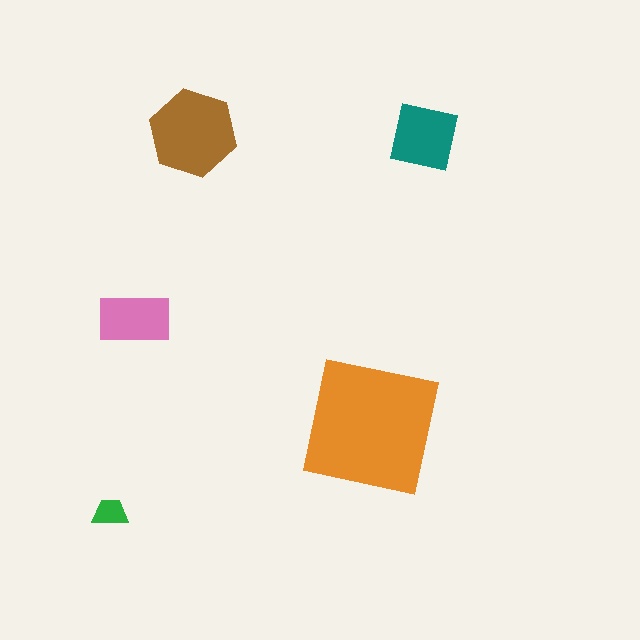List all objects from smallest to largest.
The green trapezoid, the pink rectangle, the teal square, the brown hexagon, the orange square.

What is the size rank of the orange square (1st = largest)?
1st.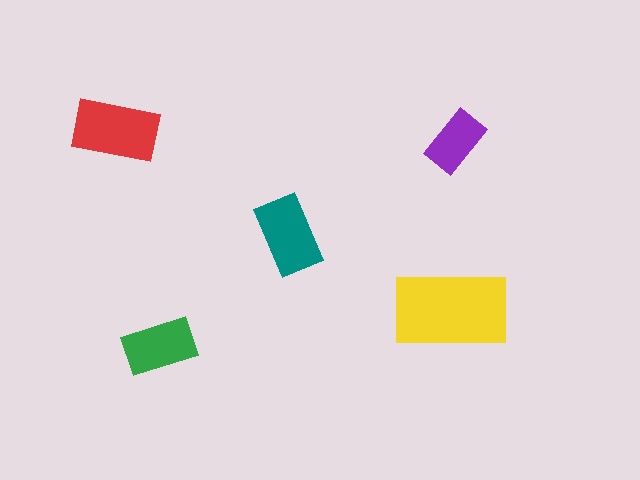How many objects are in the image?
There are 5 objects in the image.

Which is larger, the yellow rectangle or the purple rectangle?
The yellow one.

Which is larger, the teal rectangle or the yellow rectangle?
The yellow one.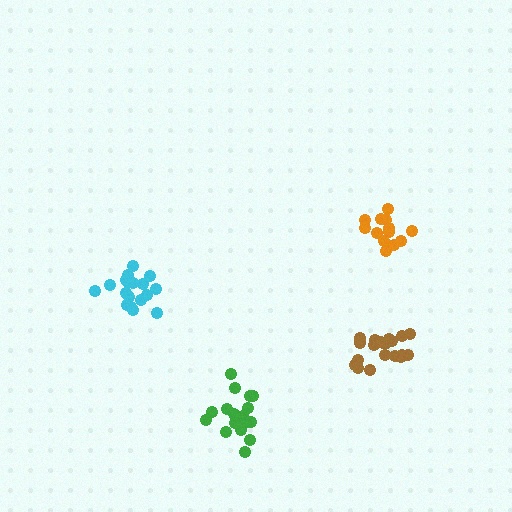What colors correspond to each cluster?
The clusters are colored: orange, green, cyan, brown.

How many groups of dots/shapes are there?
There are 4 groups.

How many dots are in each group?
Group 1: 13 dots, Group 2: 19 dots, Group 3: 18 dots, Group 4: 19 dots (69 total).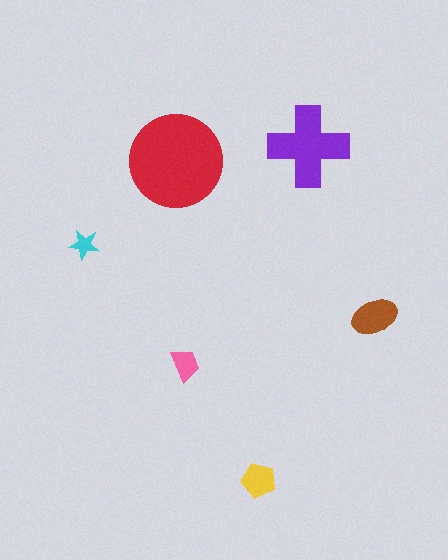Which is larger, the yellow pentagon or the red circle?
The red circle.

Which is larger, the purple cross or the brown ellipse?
The purple cross.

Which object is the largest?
The red circle.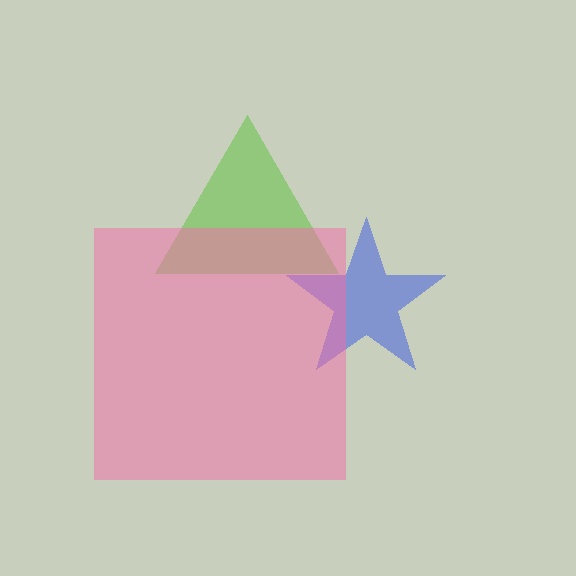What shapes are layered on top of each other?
The layered shapes are: a blue star, a lime triangle, a pink square.